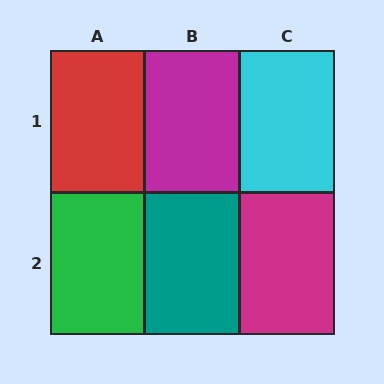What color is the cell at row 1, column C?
Cyan.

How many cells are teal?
1 cell is teal.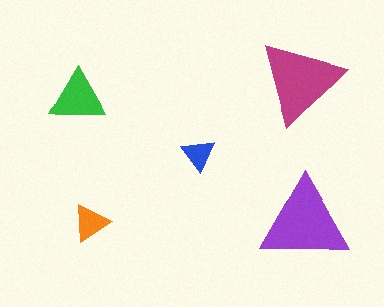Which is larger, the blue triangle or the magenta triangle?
The magenta one.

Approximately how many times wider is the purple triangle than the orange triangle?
About 2.5 times wider.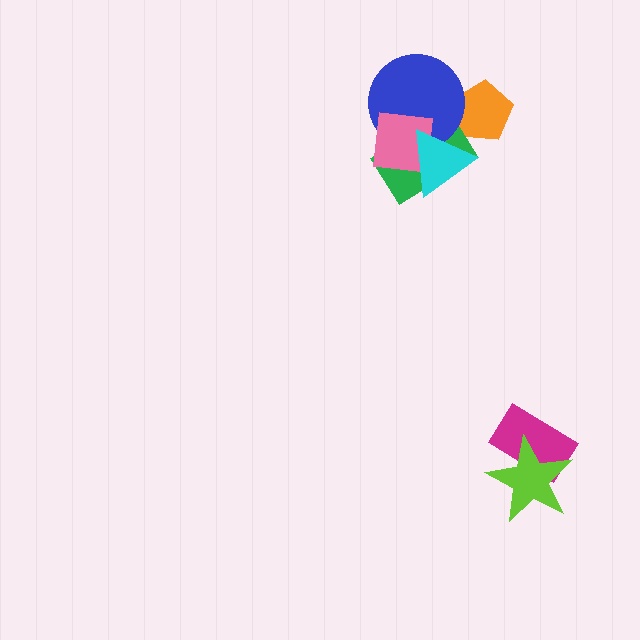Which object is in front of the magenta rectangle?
The lime star is in front of the magenta rectangle.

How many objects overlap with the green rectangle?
3 objects overlap with the green rectangle.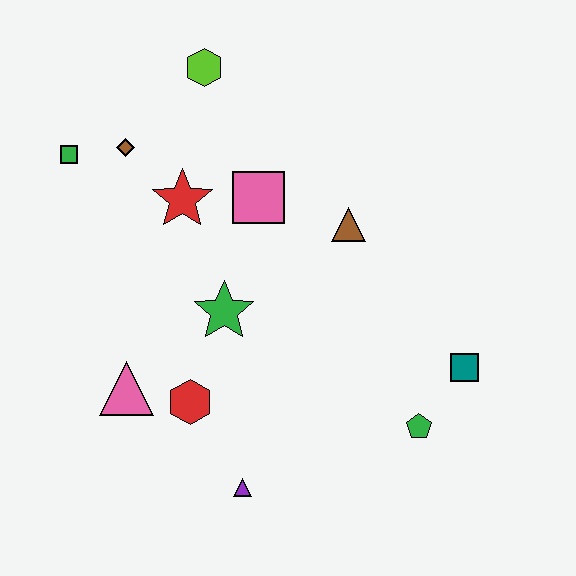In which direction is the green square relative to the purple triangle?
The green square is above the purple triangle.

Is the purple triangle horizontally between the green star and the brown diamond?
No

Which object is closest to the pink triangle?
The red hexagon is closest to the pink triangle.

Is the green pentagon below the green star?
Yes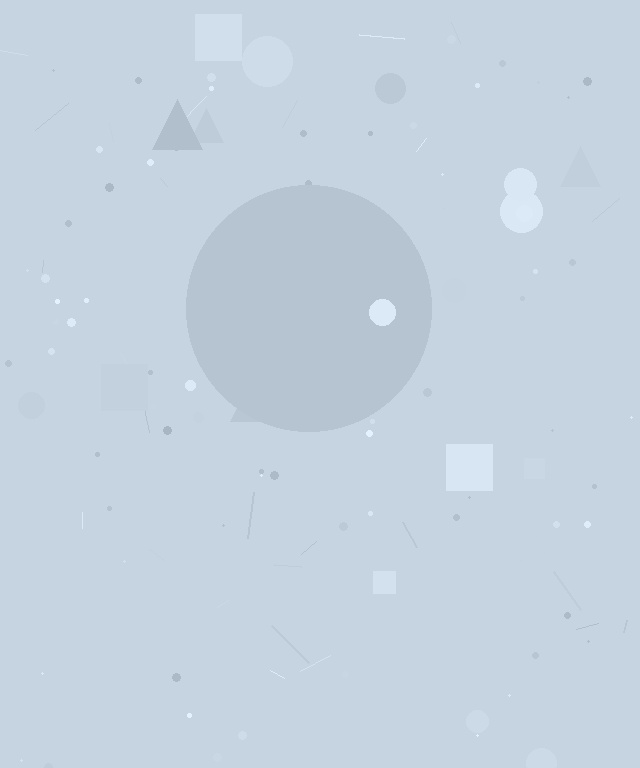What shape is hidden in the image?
A circle is hidden in the image.